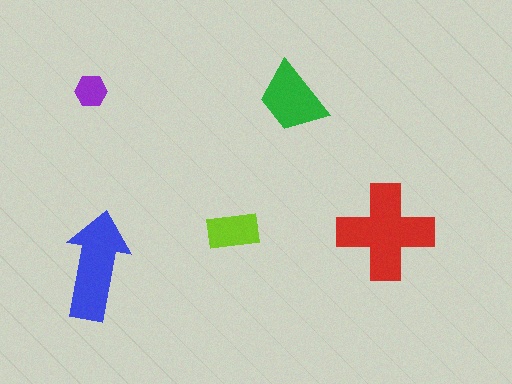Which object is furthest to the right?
The red cross is rightmost.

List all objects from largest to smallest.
The red cross, the blue arrow, the green trapezoid, the lime rectangle, the purple hexagon.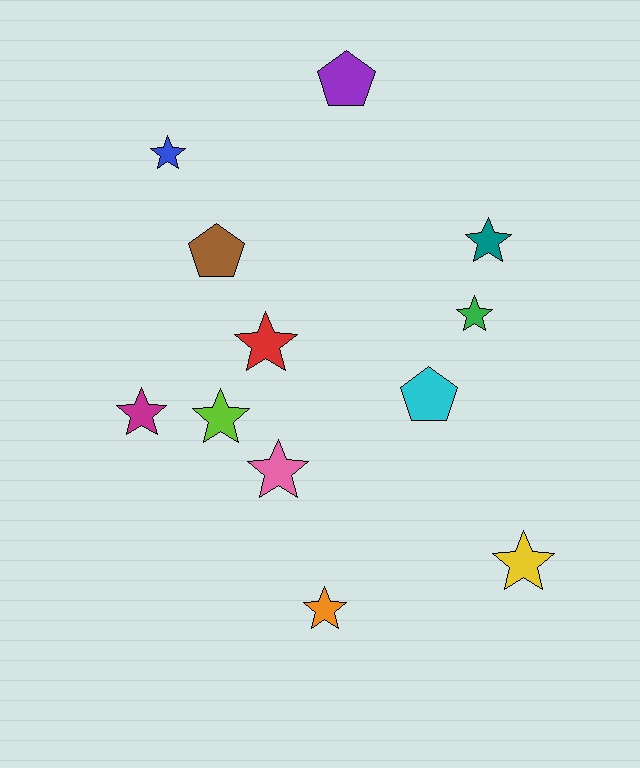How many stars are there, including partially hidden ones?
There are 9 stars.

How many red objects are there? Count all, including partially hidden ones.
There is 1 red object.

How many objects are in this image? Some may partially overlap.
There are 12 objects.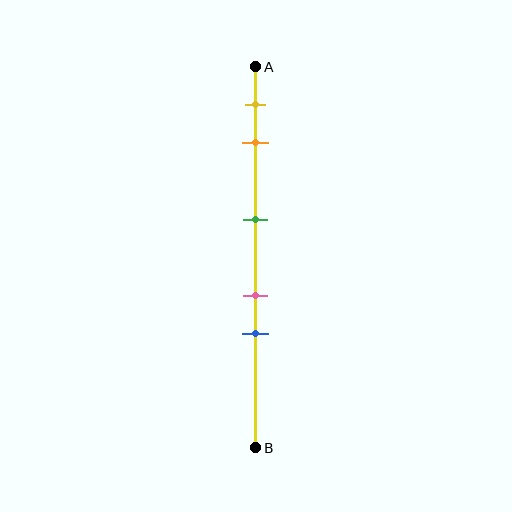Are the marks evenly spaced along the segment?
No, the marks are not evenly spaced.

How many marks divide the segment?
There are 5 marks dividing the segment.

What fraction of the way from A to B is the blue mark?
The blue mark is approximately 70% (0.7) of the way from A to B.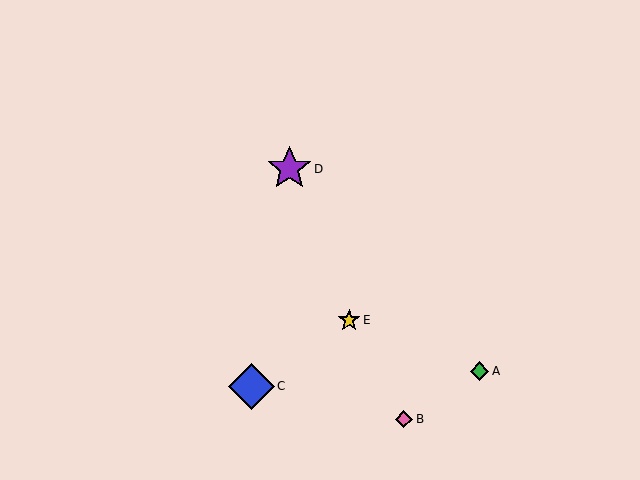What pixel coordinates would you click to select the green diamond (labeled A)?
Click at (480, 371) to select the green diamond A.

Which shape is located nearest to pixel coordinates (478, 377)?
The green diamond (labeled A) at (480, 371) is nearest to that location.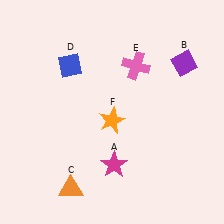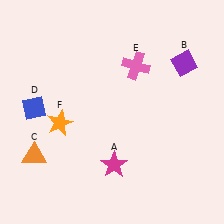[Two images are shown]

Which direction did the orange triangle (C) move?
The orange triangle (C) moved left.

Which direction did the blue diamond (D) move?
The blue diamond (D) moved down.